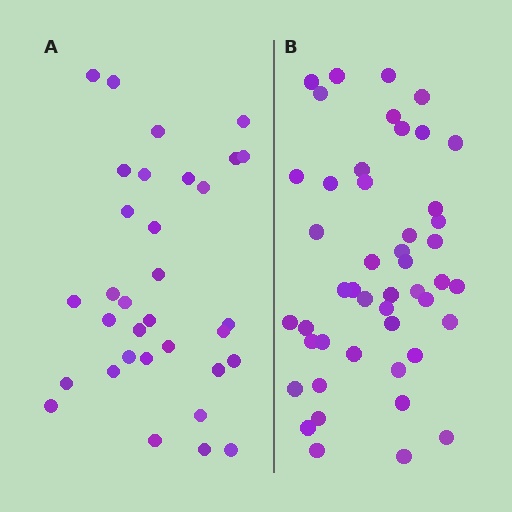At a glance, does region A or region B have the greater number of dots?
Region B (the right region) has more dots.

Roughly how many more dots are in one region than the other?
Region B has approximately 15 more dots than region A.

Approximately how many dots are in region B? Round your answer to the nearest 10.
About 50 dots. (The exact count is 47, which rounds to 50.)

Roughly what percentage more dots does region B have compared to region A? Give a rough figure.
About 40% more.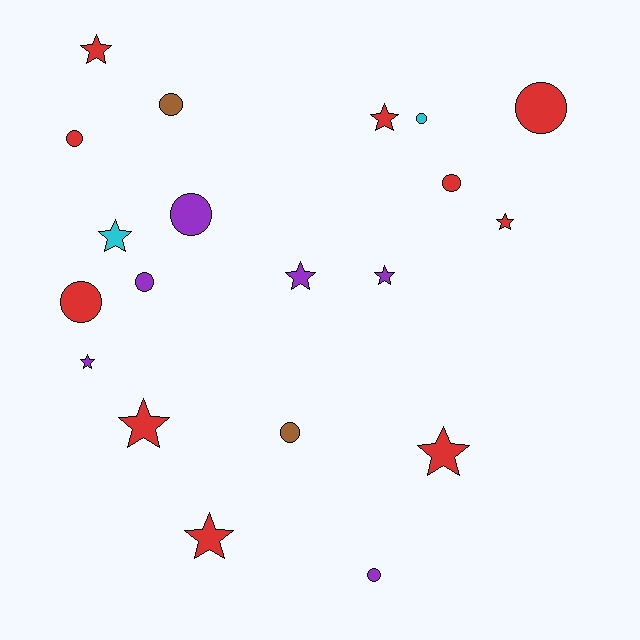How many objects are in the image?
There are 20 objects.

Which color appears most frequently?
Red, with 10 objects.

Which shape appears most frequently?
Star, with 10 objects.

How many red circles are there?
There are 4 red circles.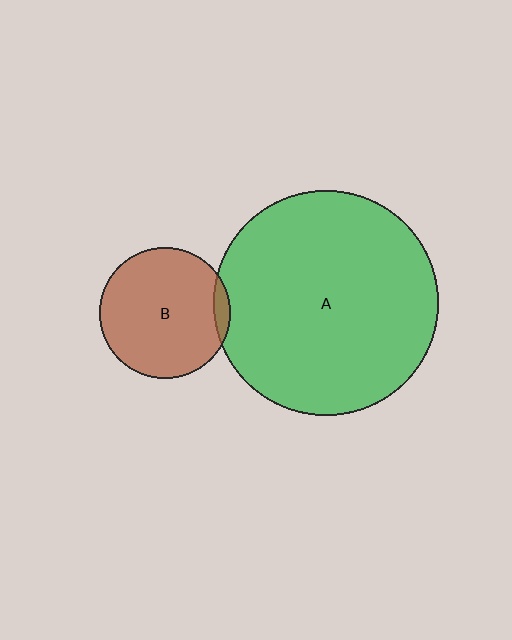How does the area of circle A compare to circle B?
Approximately 3.0 times.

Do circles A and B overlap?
Yes.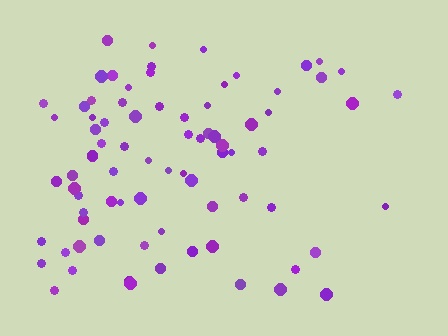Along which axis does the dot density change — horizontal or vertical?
Horizontal.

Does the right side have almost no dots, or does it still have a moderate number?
Still a moderate number, just noticeably fewer than the left.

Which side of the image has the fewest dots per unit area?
The right.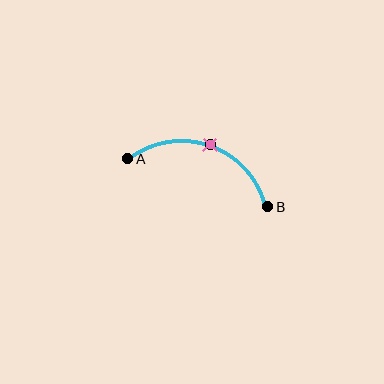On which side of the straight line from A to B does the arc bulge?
The arc bulges above the straight line connecting A and B.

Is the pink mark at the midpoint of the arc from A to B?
Yes. The pink mark lies on the arc at equal arc-length from both A and B — it is the arc midpoint.